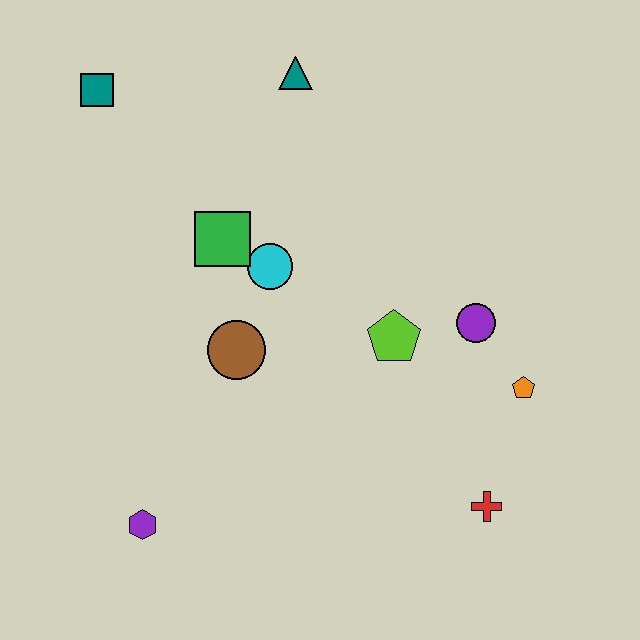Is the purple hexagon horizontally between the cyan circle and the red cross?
No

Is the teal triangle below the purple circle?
No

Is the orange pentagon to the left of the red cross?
No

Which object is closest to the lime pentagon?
The purple circle is closest to the lime pentagon.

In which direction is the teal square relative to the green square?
The teal square is above the green square.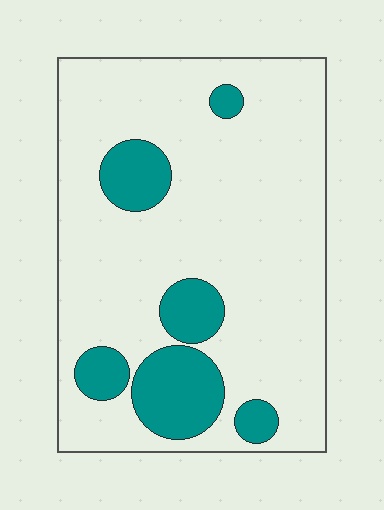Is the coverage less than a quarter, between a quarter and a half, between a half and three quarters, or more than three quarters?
Less than a quarter.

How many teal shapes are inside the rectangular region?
6.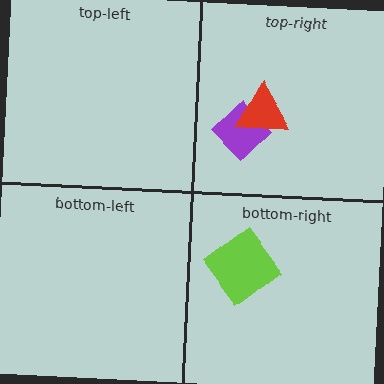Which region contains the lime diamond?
The bottom-right region.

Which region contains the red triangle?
The top-right region.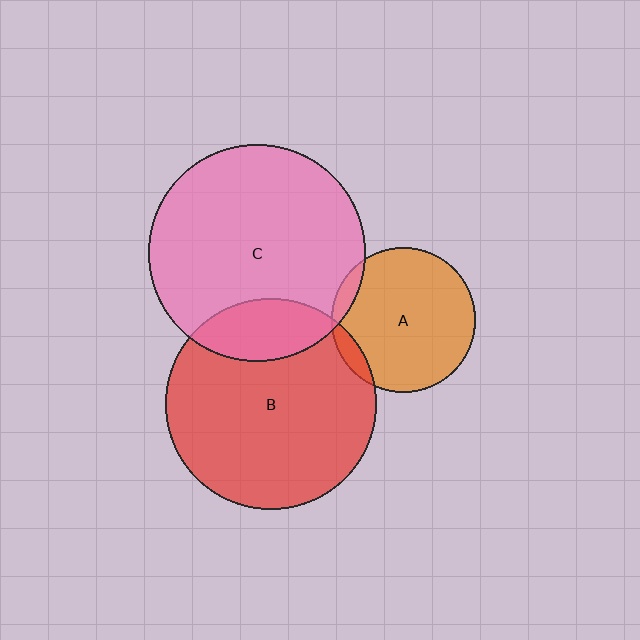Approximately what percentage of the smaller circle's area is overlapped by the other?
Approximately 20%.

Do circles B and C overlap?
Yes.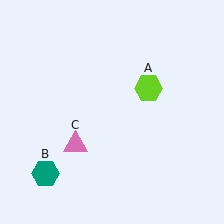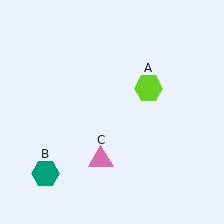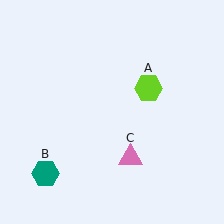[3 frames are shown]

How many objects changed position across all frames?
1 object changed position: pink triangle (object C).